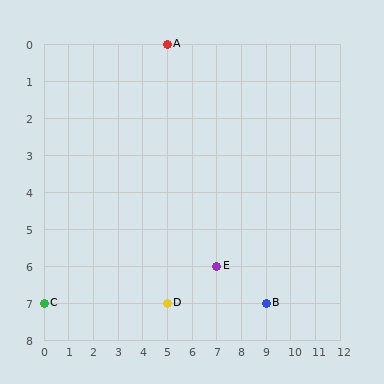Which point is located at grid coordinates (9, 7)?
Point B is at (9, 7).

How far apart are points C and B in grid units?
Points C and B are 9 columns apart.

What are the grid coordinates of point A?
Point A is at grid coordinates (5, 0).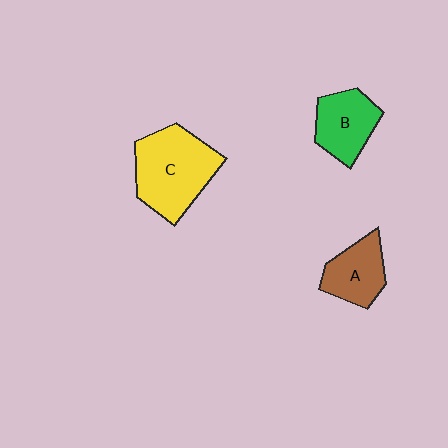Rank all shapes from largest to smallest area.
From largest to smallest: C (yellow), B (green), A (brown).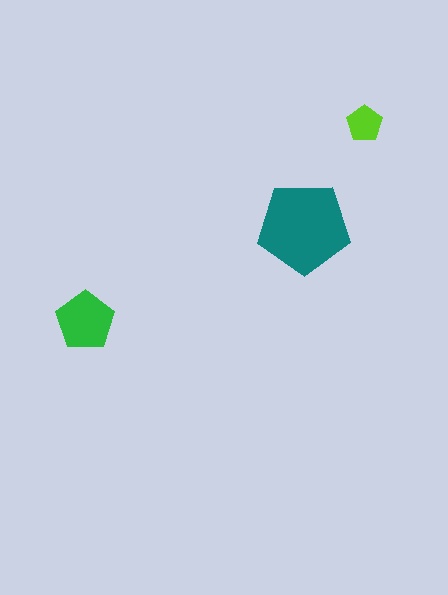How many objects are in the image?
There are 3 objects in the image.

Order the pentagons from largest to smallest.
the teal one, the green one, the lime one.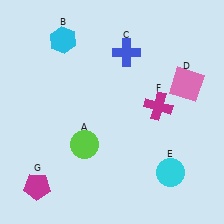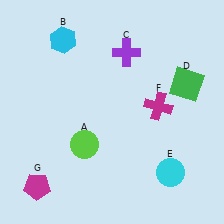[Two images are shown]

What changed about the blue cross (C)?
In Image 1, C is blue. In Image 2, it changed to purple.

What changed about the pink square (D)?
In Image 1, D is pink. In Image 2, it changed to green.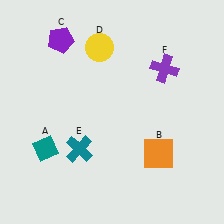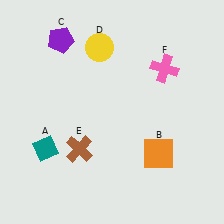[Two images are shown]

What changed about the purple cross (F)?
In Image 1, F is purple. In Image 2, it changed to pink.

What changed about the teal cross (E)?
In Image 1, E is teal. In Image 2, it changed to brown.